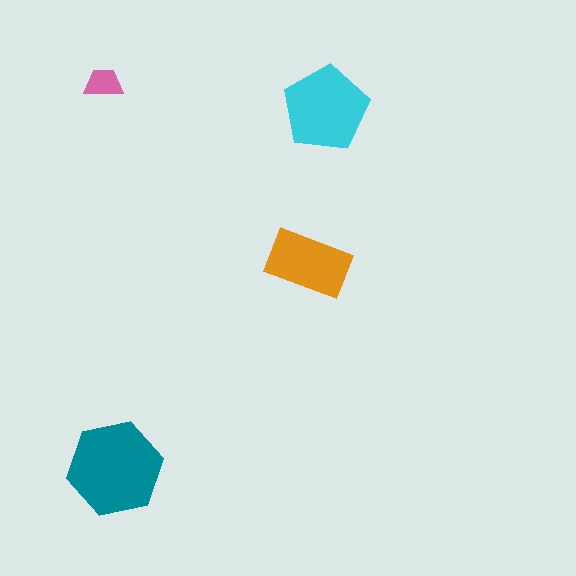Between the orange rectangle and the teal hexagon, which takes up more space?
The teal hexagon.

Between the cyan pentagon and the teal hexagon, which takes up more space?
The teal hexagon.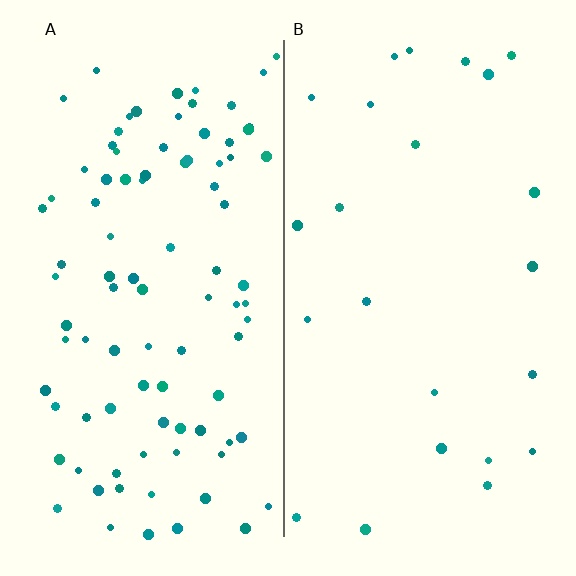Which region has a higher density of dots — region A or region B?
A (the left).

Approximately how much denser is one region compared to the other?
Approximately 3.9× — region A over region B.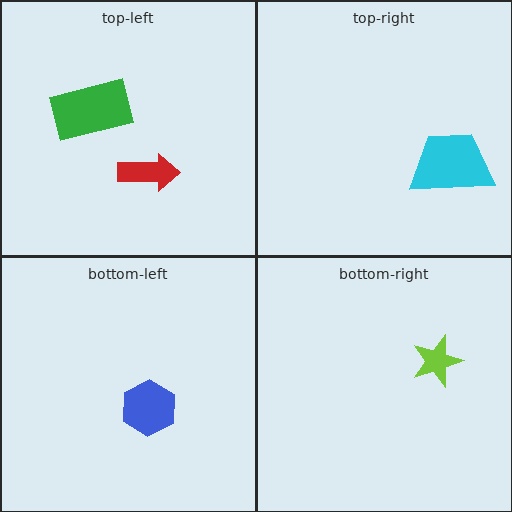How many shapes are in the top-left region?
2.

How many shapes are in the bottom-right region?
1.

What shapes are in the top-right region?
The cyan trapezoid.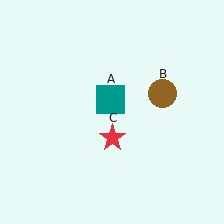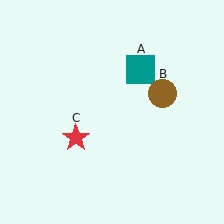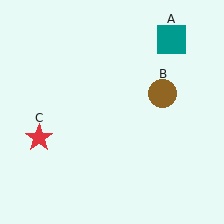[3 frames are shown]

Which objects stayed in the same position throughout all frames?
Brown circle (object B) remained stationary.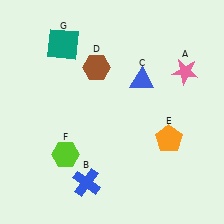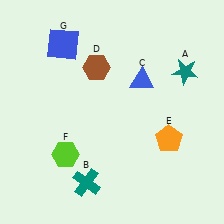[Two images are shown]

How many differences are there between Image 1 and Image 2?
There are 3 differences between the two images.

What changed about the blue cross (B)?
In Image 1, B is blue. In Image 2, it changed to teal.